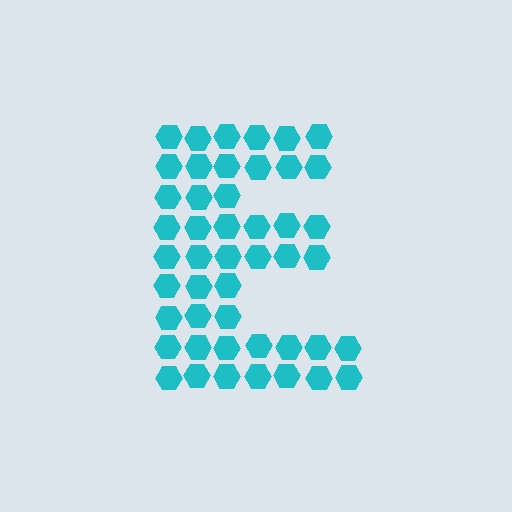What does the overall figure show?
The overall figure shows the letter E.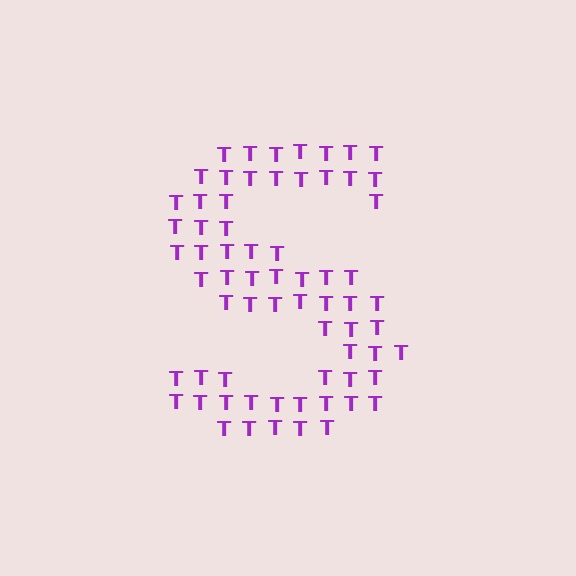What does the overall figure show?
The overall figure shows the letter S.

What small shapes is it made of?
It is made of small letter T's.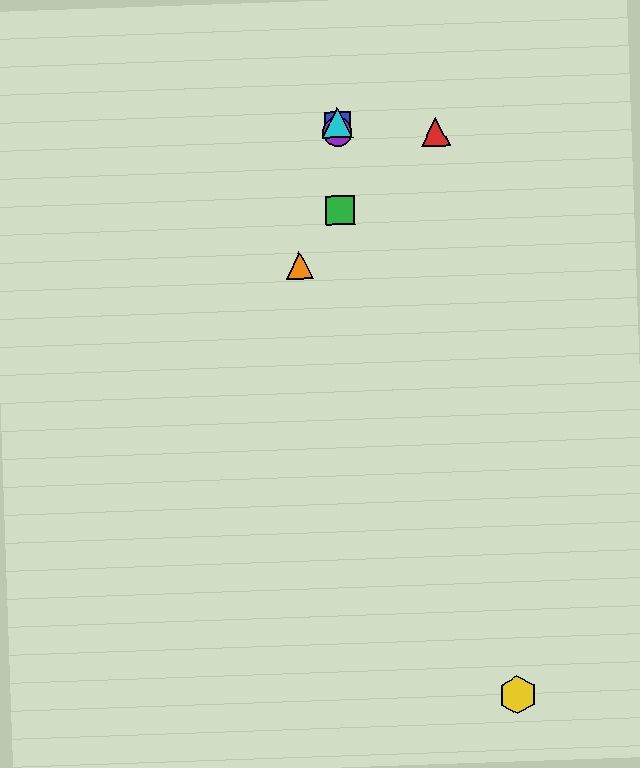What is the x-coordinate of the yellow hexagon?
The yellow hexagon is at x≈518.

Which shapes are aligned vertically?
The blue square, the green square, the purple circle, the cyan triangle are aligned vertically.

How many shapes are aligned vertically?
4 shapes (the blue square, the green square, the purple circle, the cyan triangle) are aligned vertically.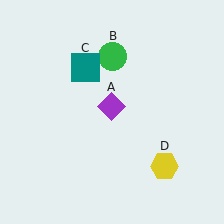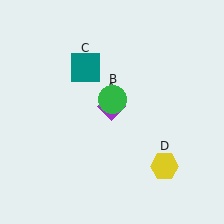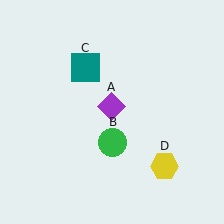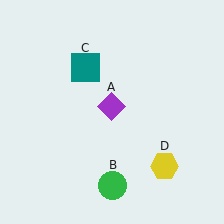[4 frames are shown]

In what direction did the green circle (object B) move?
The green circle (object B) moved down.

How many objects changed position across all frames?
1 object changed position: green circle (object B).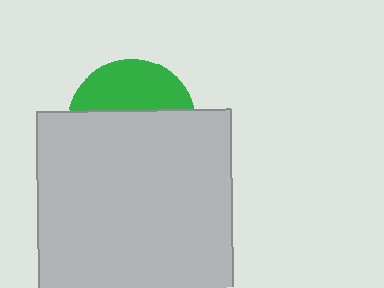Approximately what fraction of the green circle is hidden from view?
Roughly 63% of the green circle is hidden behind the light gray rectangle.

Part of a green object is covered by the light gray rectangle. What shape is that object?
It is a circle.